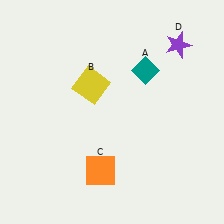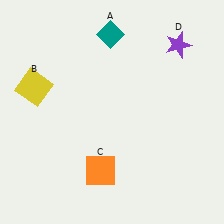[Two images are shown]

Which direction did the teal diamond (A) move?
The teal diamond (A) moved up.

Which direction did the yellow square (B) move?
The yellow square (B) moved left.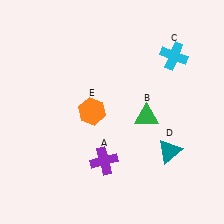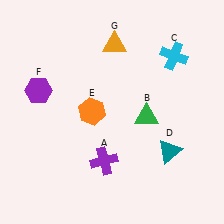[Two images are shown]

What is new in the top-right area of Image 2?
An orange triangle (G) was added in the top-right area of Image 2.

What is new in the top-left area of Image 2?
A purple hexagon (F) was added in the top-left area of Image 2.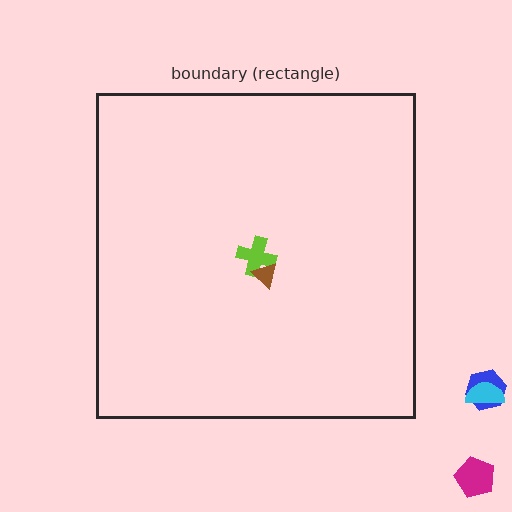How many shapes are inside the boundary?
2 inside, 3 outside.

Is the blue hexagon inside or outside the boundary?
Outside.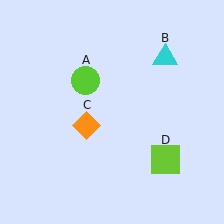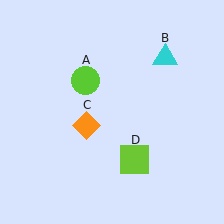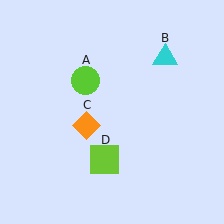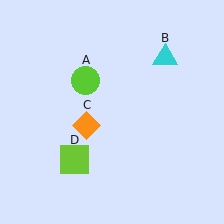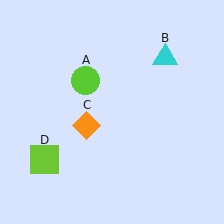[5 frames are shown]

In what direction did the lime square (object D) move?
The lime square (object D) moved left.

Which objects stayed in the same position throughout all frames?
Lime circle (object A) and cyan triangle (object B) and orange diamond (object C) remained stationary.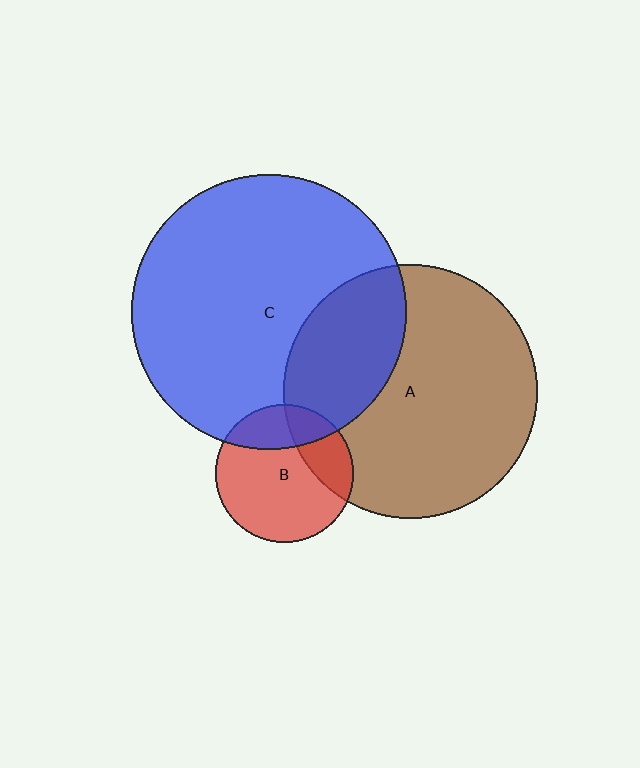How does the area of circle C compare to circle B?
Approximately 4.0 times.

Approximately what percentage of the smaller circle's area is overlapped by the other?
Approximately 25%.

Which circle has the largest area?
Circle C (blue).